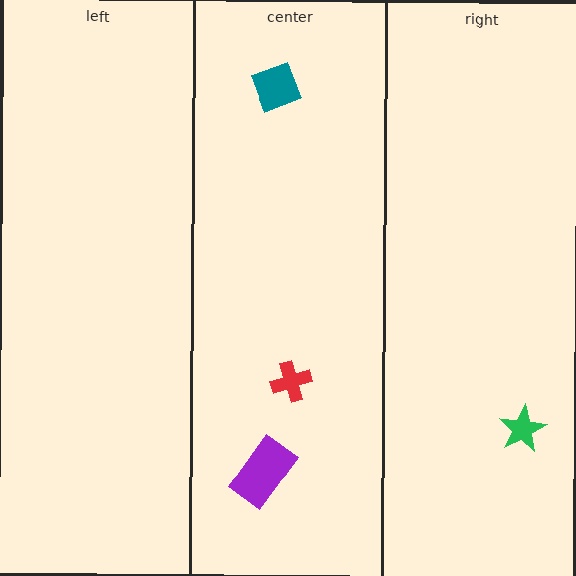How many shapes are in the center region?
3.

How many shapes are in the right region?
1.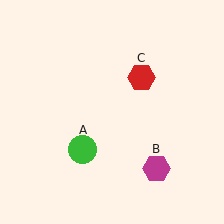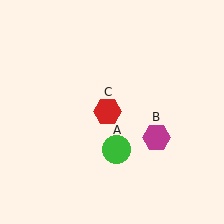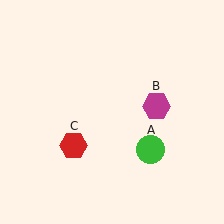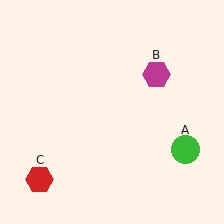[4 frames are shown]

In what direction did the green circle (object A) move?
The green circle (object A) moved right.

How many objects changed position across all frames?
3 objects changed position: green circle (object A), magenta hexagon (object B), red hexagon (object C).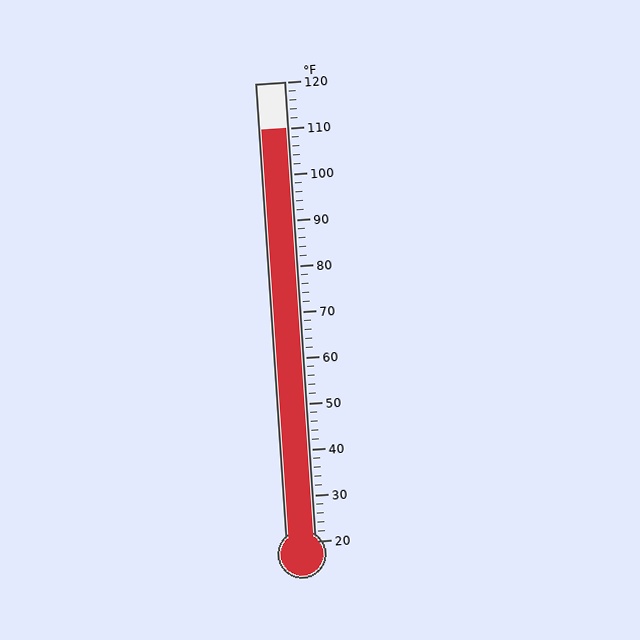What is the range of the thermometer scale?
The thermometer scale ranges from 20°F to 120°F.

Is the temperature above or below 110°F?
The temperature is at 110°F.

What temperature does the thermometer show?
The thermometer shows approximately 110°F.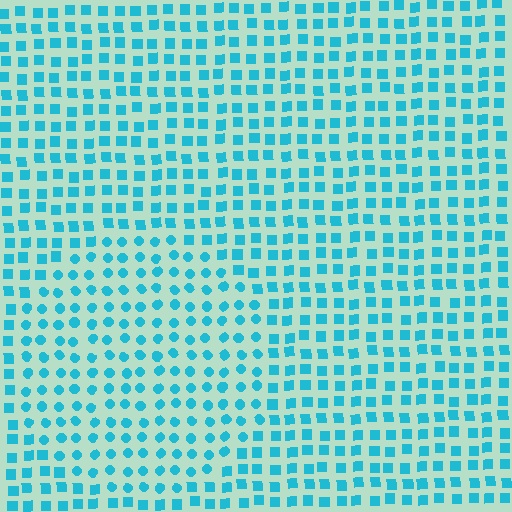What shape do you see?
I see a circle.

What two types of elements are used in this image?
The image uses circles inside the circle region and squares outside it.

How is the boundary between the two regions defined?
The boundary is defined by a change in element shape: circles inside vs. squares outside. All elements share the same color and spacing.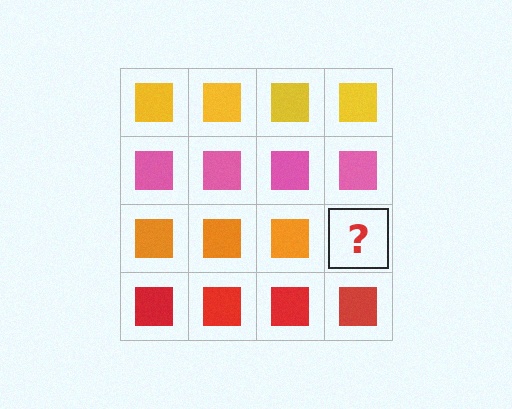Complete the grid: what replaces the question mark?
The question mark should be replaced with an orange square.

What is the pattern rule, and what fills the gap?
The rule is that each row has a consistent color. The gap should be filled with an orange square.